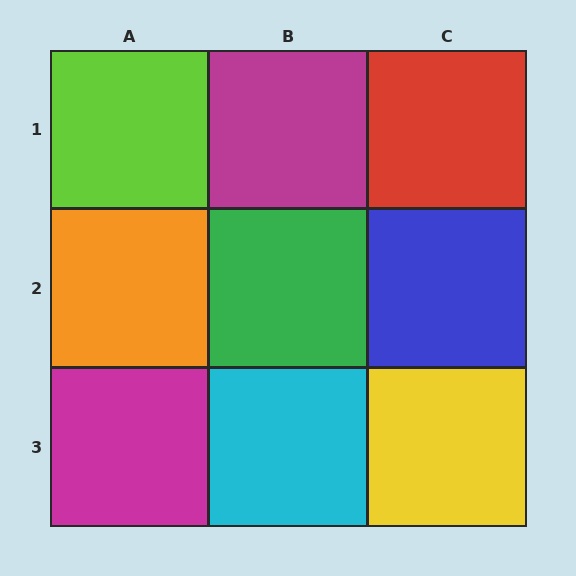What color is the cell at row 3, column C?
Yellow.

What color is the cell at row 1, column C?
Red.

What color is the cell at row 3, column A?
Magenta.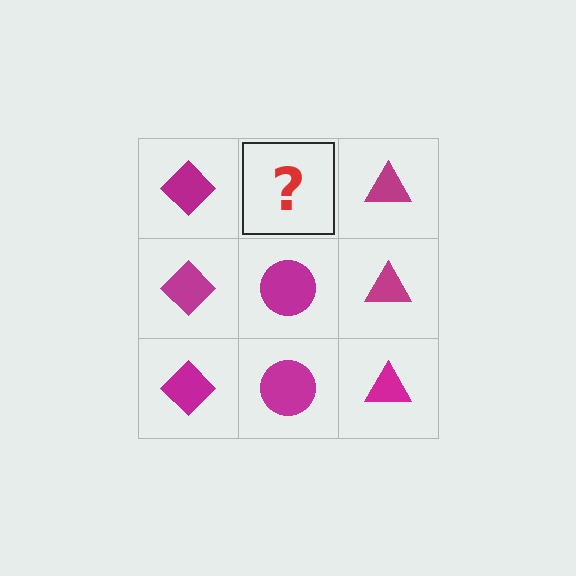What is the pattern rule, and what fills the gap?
The rule is that each column has a consistent shape. The gap should be filled with a magenta circle.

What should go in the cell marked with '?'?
The missing cell should contain a magenta circle.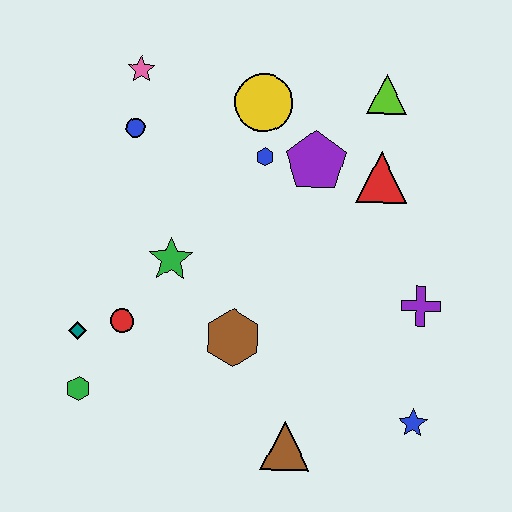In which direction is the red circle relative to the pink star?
The red circle is below the pink star.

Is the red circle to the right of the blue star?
No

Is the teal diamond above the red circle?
No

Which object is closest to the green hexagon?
The teal diamond is closest to the green hexagon.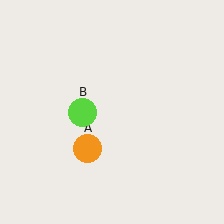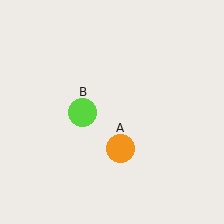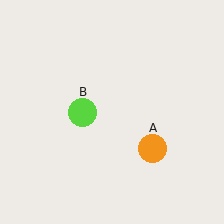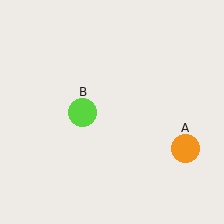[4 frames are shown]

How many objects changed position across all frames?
1 object changed position: orange circle (object A).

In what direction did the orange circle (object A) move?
The orange circle (object A) moved right.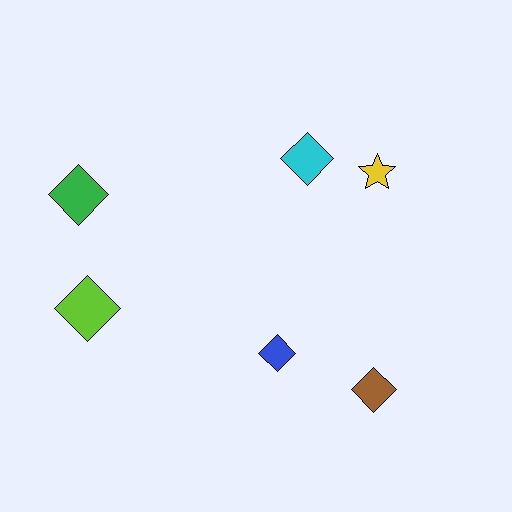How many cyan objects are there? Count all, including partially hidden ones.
There is 1 cyan object.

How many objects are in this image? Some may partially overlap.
There are 6 objects.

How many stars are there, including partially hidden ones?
There is 1 star.